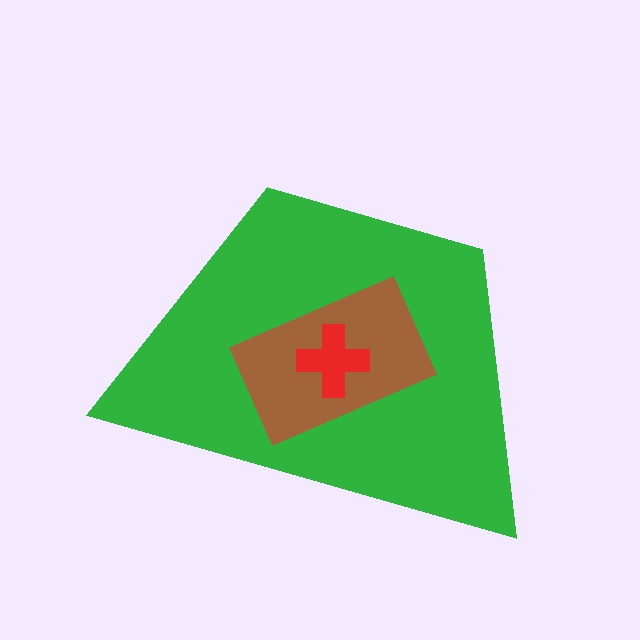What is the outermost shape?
The green trapezoid.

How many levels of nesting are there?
3.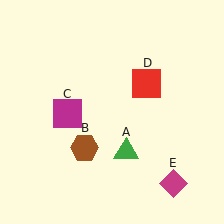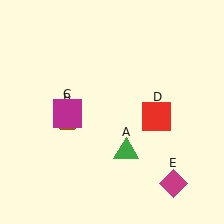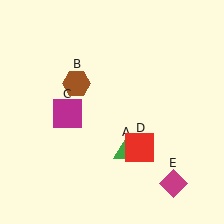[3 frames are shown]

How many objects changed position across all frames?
2 objects changed position: brown hexagon (object B), red square (object D).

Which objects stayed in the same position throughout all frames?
Green triangle (object A) and magenta square (object C) and magenta diamond (object E) remained stationary.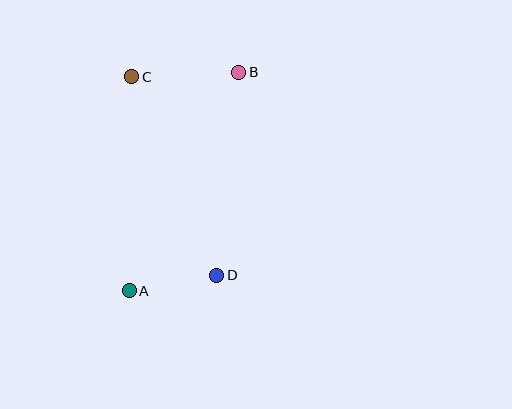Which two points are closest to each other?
Points A and D are closest to each other.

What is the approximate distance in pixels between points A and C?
The distance between A and C is approximately 214 pixels.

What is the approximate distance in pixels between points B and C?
The distance between B and C is approximately 107 pixels.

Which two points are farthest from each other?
Points A and B are farthest from each other.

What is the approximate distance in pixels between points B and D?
The distance between B and D is approximately 204 pixels.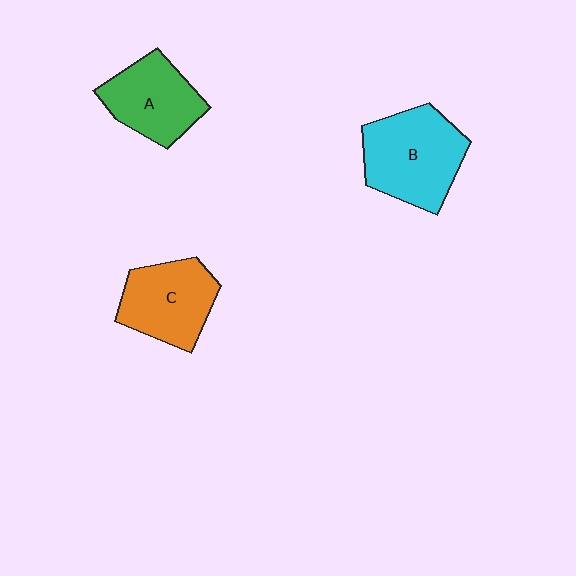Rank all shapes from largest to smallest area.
From largest to smallest: B (cyan), C (orange), A (green).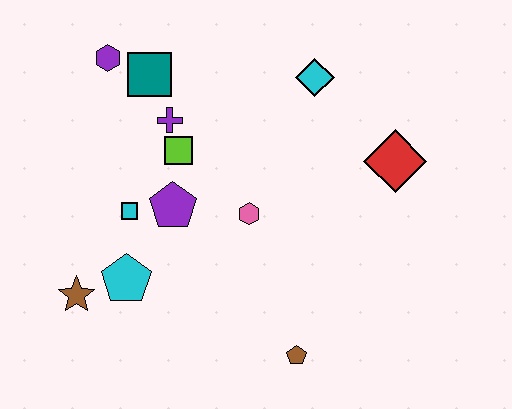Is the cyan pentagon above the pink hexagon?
No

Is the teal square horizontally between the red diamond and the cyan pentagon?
Yes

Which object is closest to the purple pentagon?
The cyan square is closest to the purple pentagon.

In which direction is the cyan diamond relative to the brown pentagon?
The cyan diamond is above the brown pentagon.